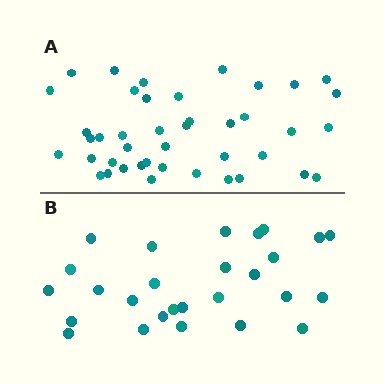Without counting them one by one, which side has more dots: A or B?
Region A (the top region) has more dots.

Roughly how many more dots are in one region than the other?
Region A has approximately 15 more dots than region B.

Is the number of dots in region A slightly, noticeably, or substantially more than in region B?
Region A has substantially more. The ratio is roughly 1.6 to 1.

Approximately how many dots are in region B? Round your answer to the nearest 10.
About 30 dots. (The exact count is 27, which rounds to 30.)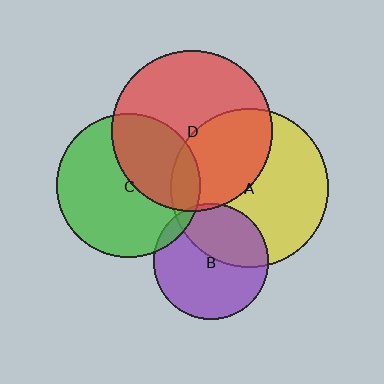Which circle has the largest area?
Circle D (red).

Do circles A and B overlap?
Yes.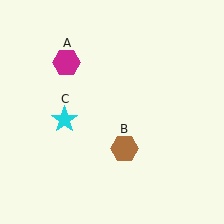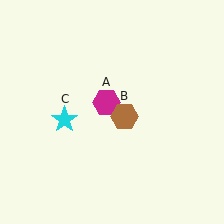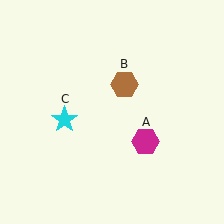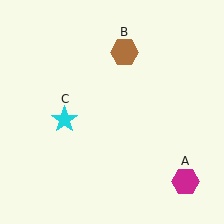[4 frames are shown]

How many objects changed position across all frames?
2 objects changed position: magenta hexagon (object A), brown hexagon (object B).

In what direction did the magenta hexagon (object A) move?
The magenta hexagon (object A) moved down and to the right.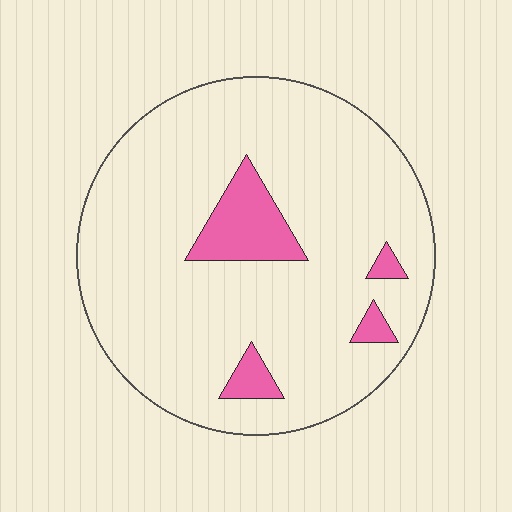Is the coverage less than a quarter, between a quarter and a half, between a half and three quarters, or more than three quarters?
Less than a quarter.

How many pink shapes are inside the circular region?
4.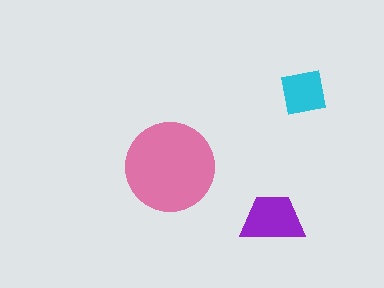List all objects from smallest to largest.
The cyan square, the purple trapezoid, the pink circle.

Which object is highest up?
The cyan square is topmost.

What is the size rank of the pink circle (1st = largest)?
1st.